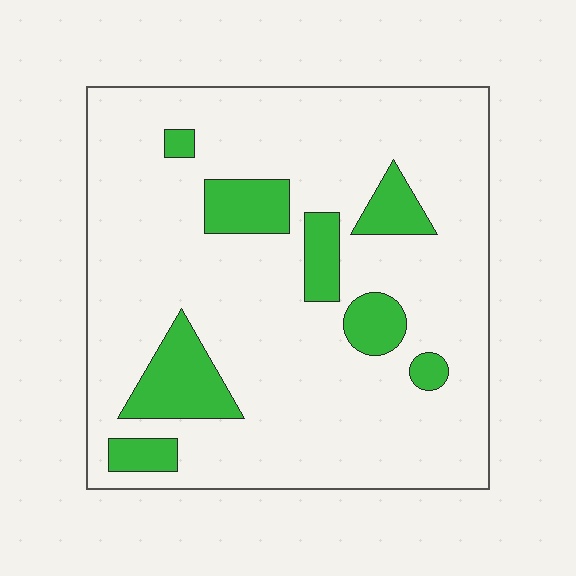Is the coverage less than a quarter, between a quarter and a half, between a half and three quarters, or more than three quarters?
Less than a quarter.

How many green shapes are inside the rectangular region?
8.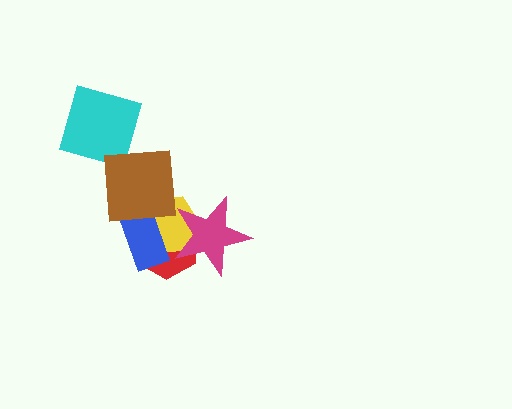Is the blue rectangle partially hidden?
Yes, it is partially covered by another shape.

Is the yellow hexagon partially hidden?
Yes, it is partially covered by another shape.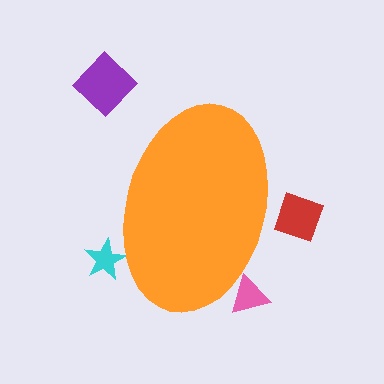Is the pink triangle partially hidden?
Yes, the pink triangle is partially hidden behind the orange ellipse.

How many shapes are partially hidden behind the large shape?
3 shapes are partially hidden.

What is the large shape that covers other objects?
An orange ellipse.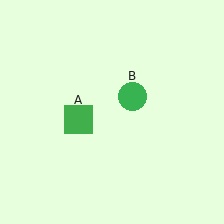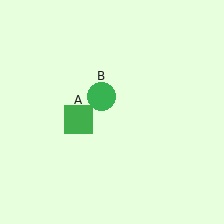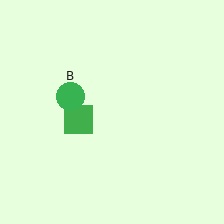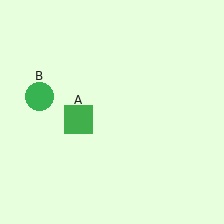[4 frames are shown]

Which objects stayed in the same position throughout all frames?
Green square (object A) remained stationary.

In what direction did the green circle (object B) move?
The green circle (object B) moved left.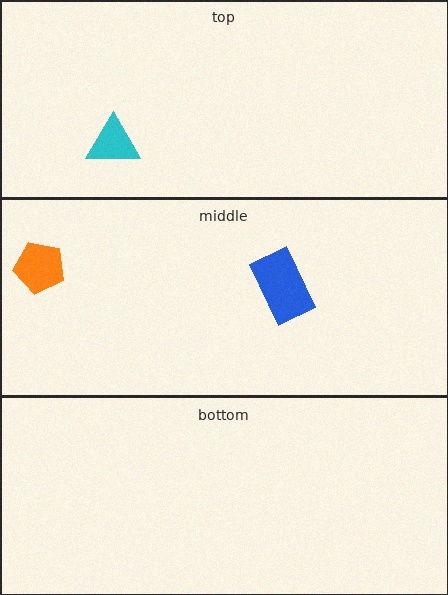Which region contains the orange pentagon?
The middle region.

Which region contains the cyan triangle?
The top region.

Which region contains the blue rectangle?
The middle region.